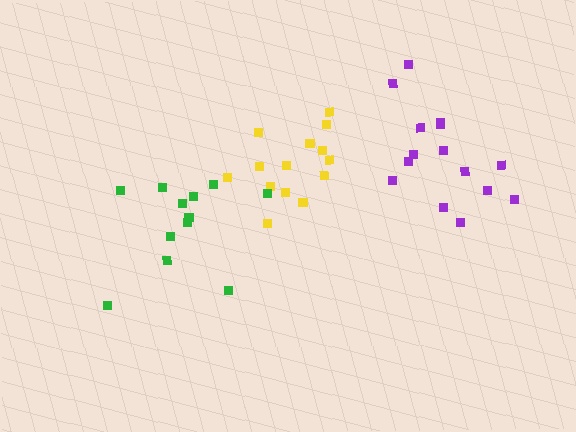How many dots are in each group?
Group 1: 14 dots, Group 2: 12 dots, Group 3: 15 dots (41 total).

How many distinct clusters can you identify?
There are 3 distinct clusters.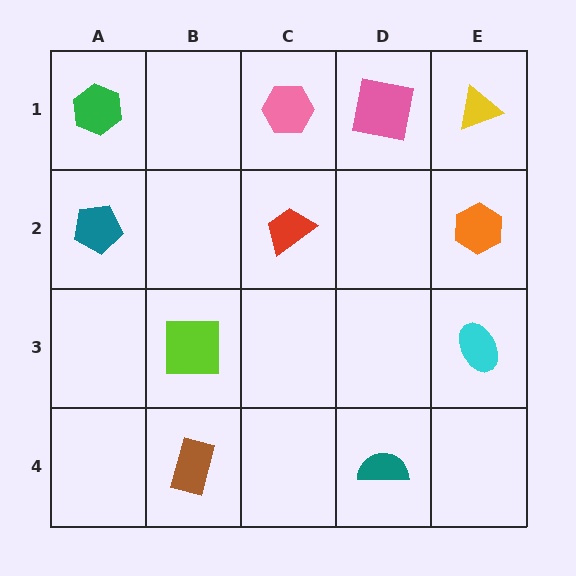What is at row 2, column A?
A teal pentagon.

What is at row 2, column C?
A red trapezoid.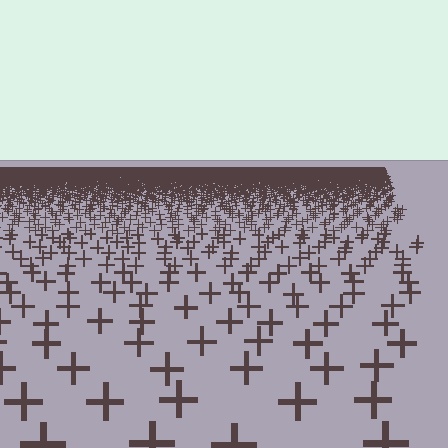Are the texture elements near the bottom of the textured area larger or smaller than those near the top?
Larger. Near the bottom, elements are closer to the viewer and appear at a bigger on-screen size.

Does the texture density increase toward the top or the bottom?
Density increases toward the top.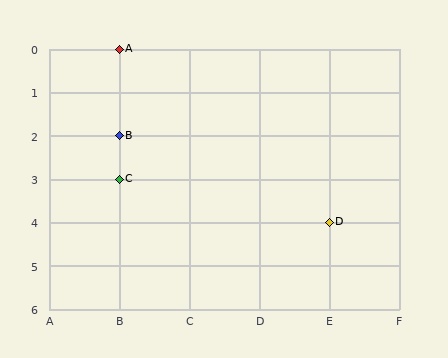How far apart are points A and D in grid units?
Points A and D are 3 columns and 4 rows apart (about 5.0 grid units diagonally).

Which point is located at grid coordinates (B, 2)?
Point B is at (B, 2).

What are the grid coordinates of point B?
Point B is at grid coordinates (B, 2).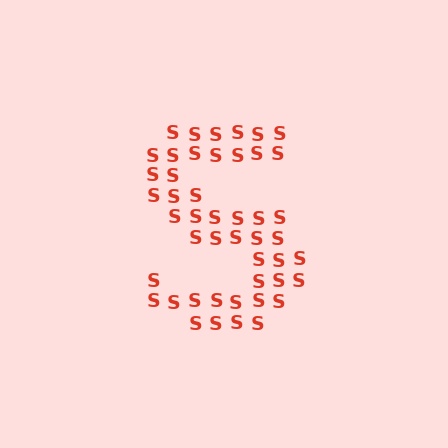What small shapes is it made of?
It is made of small letter S's.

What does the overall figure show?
The overall figure shows the letter S.